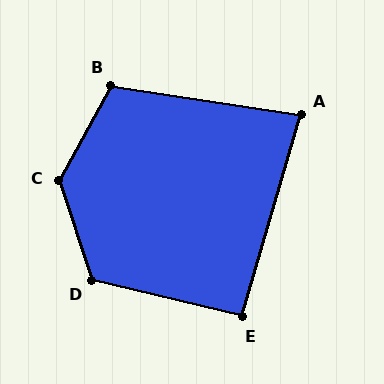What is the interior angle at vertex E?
Approximately 93 degrees (approximately right).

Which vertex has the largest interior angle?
C, at approximately 133 degrees.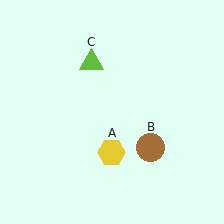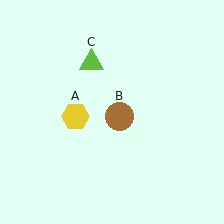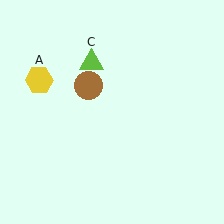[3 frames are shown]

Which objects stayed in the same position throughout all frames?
Lime triangle (object C) remained stationary.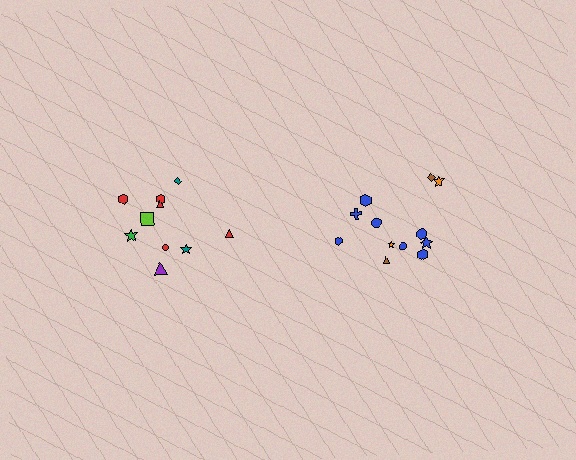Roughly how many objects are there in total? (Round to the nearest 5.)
Roughly 20 objects in total.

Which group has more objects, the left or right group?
The right group.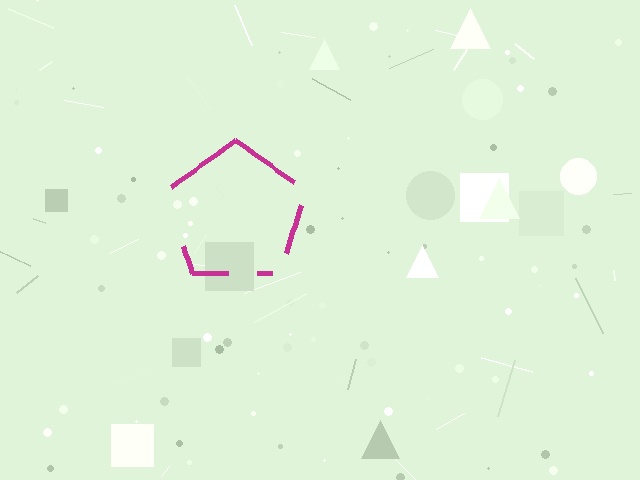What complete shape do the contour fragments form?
The contour fragments form a pentagon.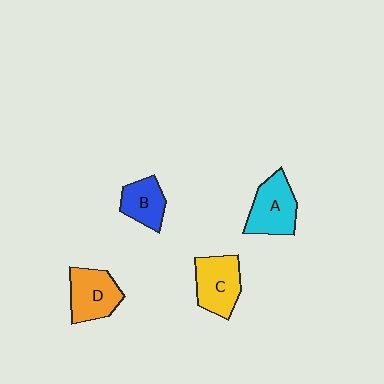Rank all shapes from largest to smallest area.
From largest to smallest: A (cyan), C (yellow), D (orange), B (blue).